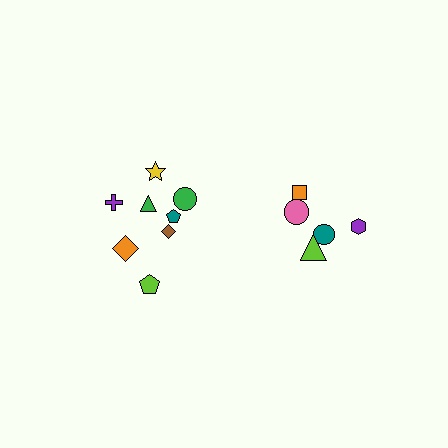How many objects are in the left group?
There are 8 objects.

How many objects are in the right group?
There are 5 objects.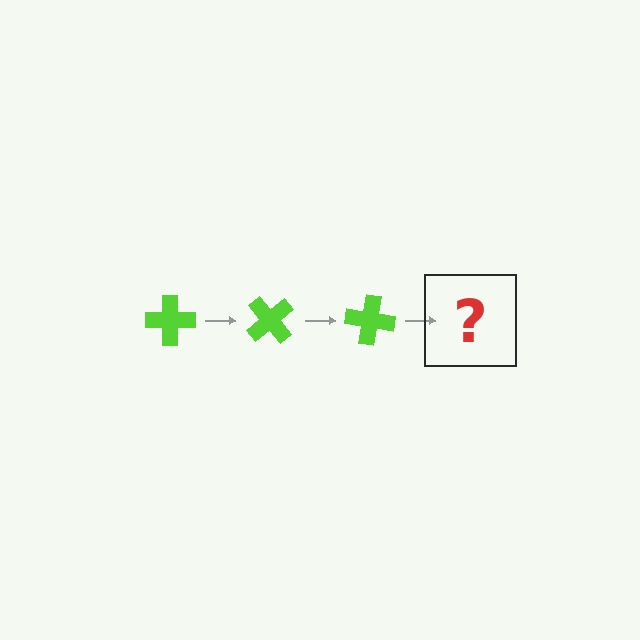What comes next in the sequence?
The next element should be a lime cross rotated 150 degrees.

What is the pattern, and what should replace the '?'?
The pattern is that the cross rotates 50 degrees each step. The '?' should be a lime cross rotated 150 degrees.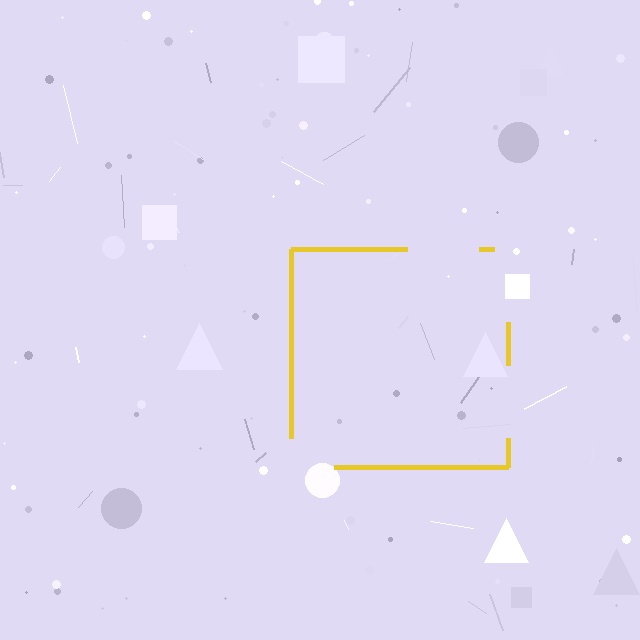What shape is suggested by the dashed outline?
The dashed outline suggests a square.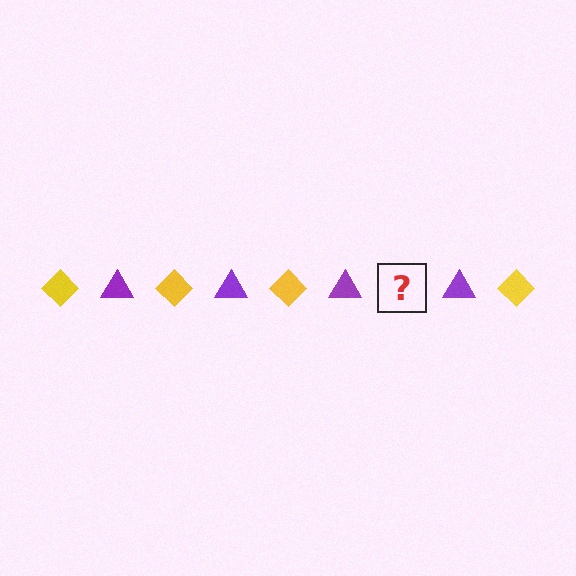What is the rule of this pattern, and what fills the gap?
The rule is that the pattern alternates between yellow diamond and purple triangle. The gap should be filled with a yellow diamond.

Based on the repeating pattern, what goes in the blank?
The blank should be a yellow diamond.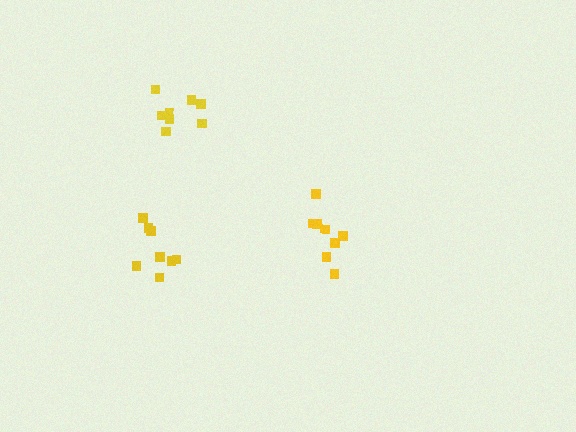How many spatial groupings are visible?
There are 3 spatial groupings.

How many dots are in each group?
Group 1: 8 dots, Group 2: 8 dots, Group 3: 8 dots (24 total).